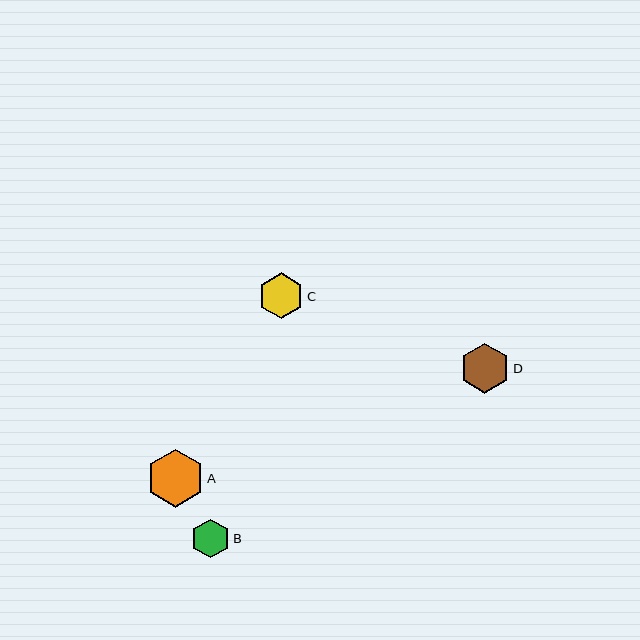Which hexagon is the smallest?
Hexagon B is the smallest with a size of approximately 39 pixels.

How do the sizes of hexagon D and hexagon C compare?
Hexagon D and hexagon C are approximately the same size.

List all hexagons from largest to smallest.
From largest to smallest: A, D, C, B.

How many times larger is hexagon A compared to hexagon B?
Hexagon A is approximately 1.5 times the size of hexagon B.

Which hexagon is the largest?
Hexagon A is the largest with a size of approximately 58 pixels.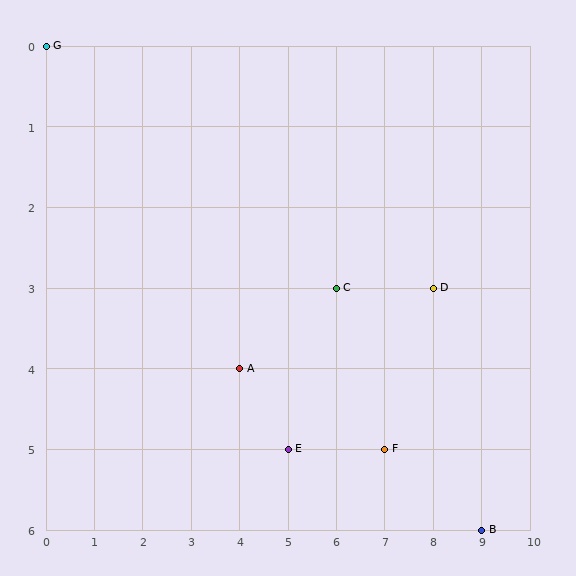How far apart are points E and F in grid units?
Points E and F are 2 columns apart.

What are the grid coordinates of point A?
Point A is at grid coordinates (4, 4).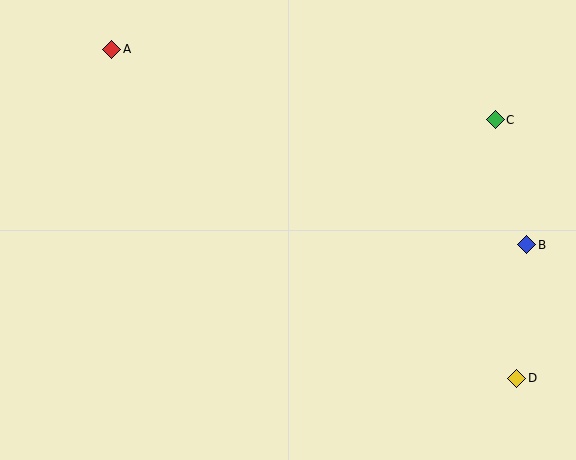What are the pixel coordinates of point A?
Point A is at (112, 49).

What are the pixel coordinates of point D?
Point D is at (517, 378).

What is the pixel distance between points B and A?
The distance between B and A is 459 pixels.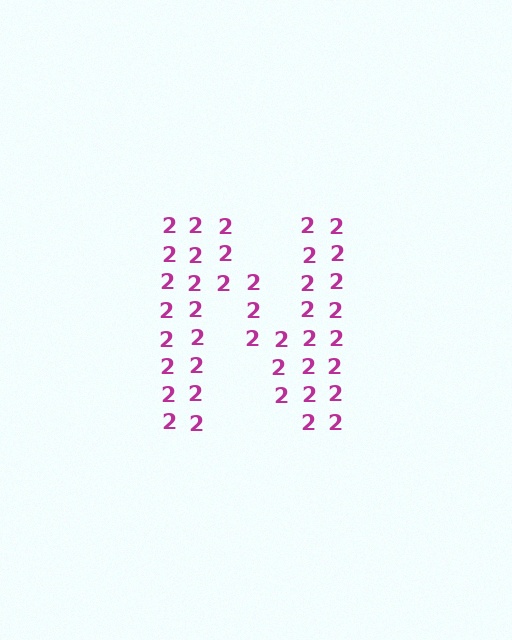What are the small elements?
The small elements are digit 2's.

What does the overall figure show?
The overall figure shows the letter N.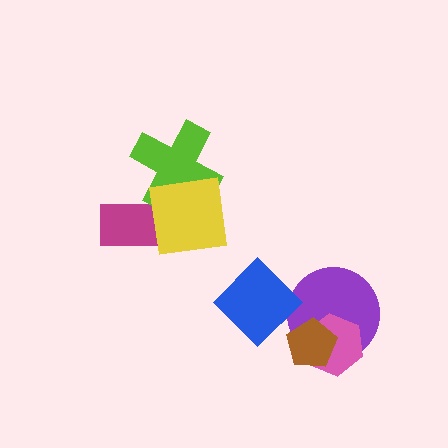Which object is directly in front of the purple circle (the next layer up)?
The pink hexagon is directly in front of the purple circle.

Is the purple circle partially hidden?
Yes, it is partially covered by another shape.